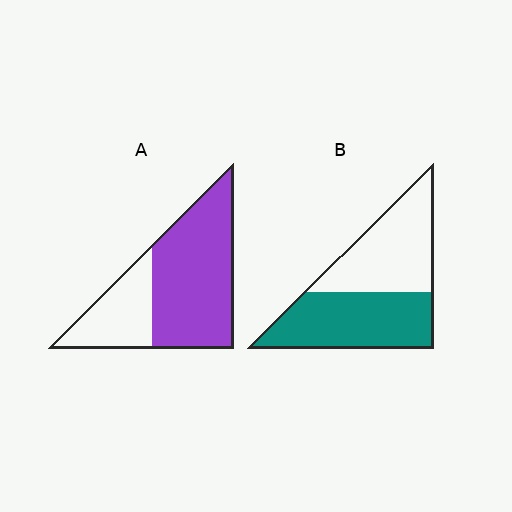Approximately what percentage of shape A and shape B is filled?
A is approximately 70% and B is approximately 50%.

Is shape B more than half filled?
Roughly half.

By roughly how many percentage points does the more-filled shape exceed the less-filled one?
By roughly 15 percentage points (A over B).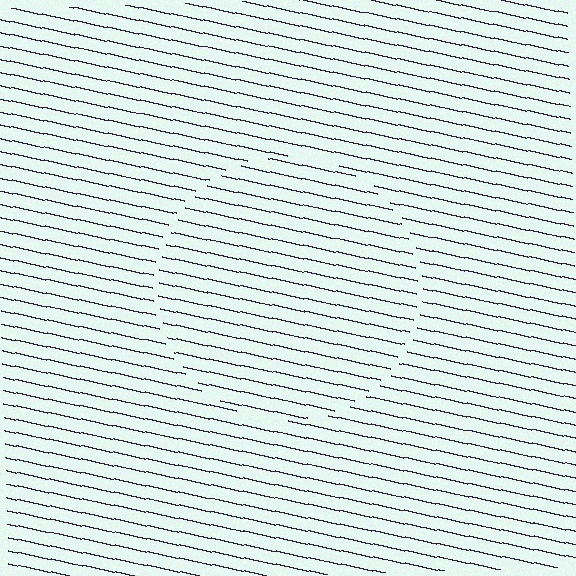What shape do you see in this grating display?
An illusory circle. The interior of the shape contains the same grating, shifted by half a period — the contour is defined by the phase discontinuity where line-ends from the inner and outer gratings abut.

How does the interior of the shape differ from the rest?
The interior of the shape contains the same grating, shifted by half a period — the contour is defined by the phase discontinuity where line-ends from the inner and outer gratings abut.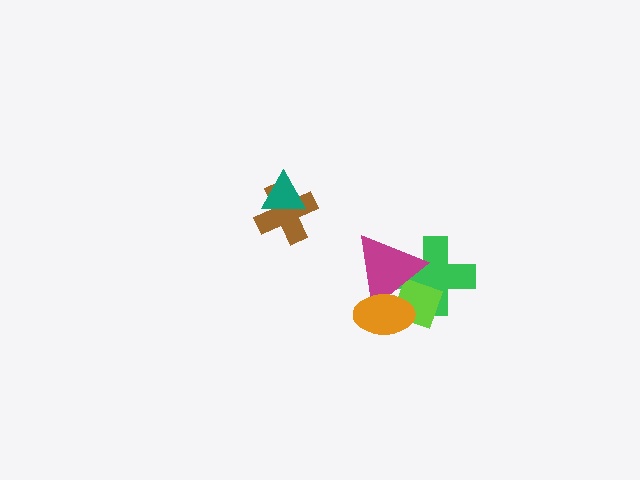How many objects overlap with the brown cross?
1 object overlaps with the brown cross.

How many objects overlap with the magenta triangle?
3 objects overlap with the magenta triangle.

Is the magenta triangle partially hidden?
Yes, it is partially covered by another shape.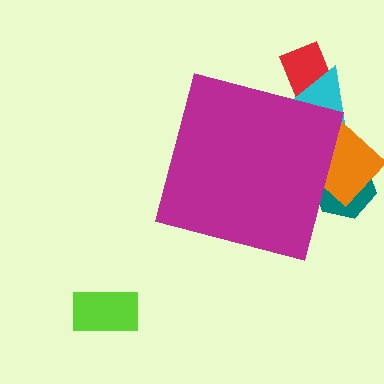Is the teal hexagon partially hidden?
Yes, the teal hexagon is partially hidden behind the magenta square.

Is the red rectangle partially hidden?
Yes, the red rectangle is partially hidden behind the magenta square.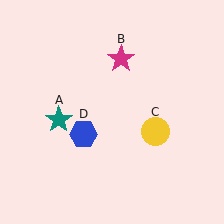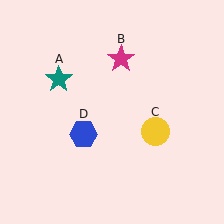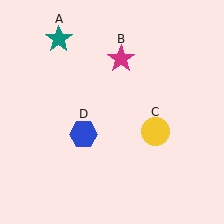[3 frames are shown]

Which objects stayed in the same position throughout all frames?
Magenta star (object B) and yellow circle (object C) and blue hexagon (object D) remained stationary.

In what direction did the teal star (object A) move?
The teal star (object A) moved up.